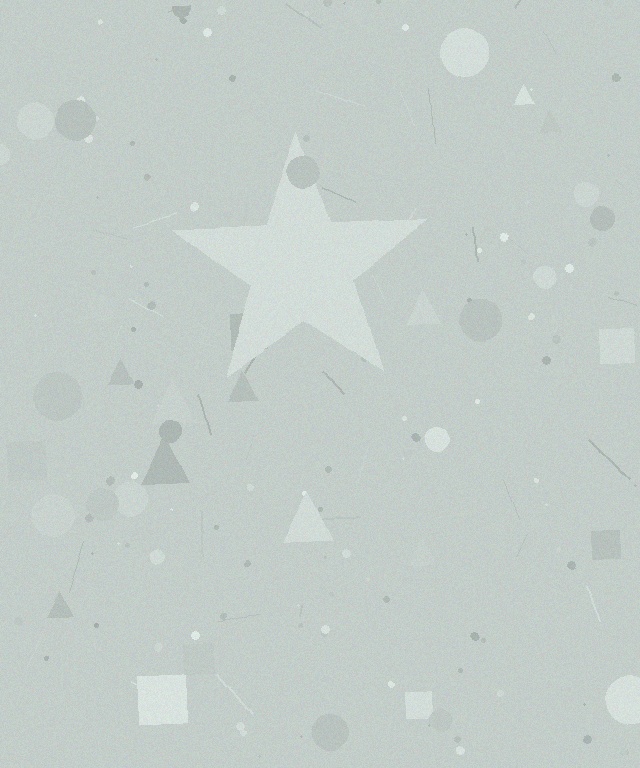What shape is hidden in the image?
A star is hidden in the image.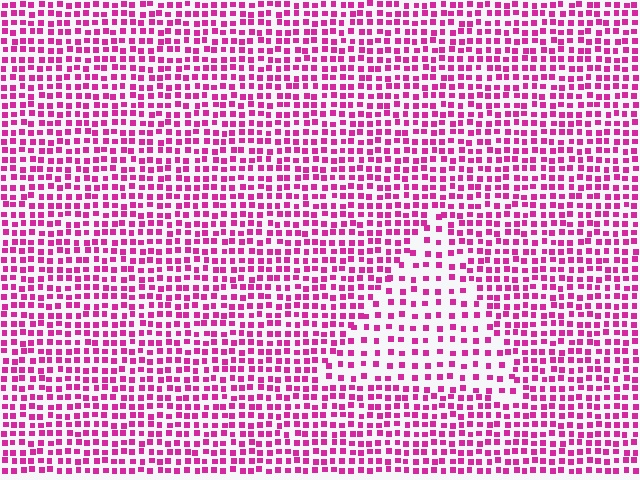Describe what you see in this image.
The image contains small magenta elements arranged at two different densities. A triangle-shaped region is visible where the elements are less densely packed than the surrounding area.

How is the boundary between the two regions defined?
The boundary is defined by a change in element density (approximately 1.8x ratio). All elements are the same color, size, and shape.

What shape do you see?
I see a triangle.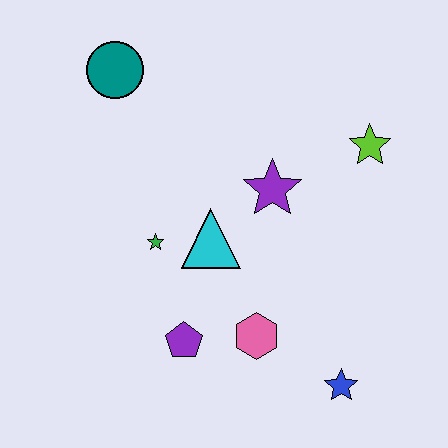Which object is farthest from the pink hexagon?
The teal circle is farthest from the pink hexagon.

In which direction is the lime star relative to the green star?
The lime star is to the right of the green star.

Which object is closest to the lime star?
The purple star is closest to the lime star.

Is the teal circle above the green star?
Yes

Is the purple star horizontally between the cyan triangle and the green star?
No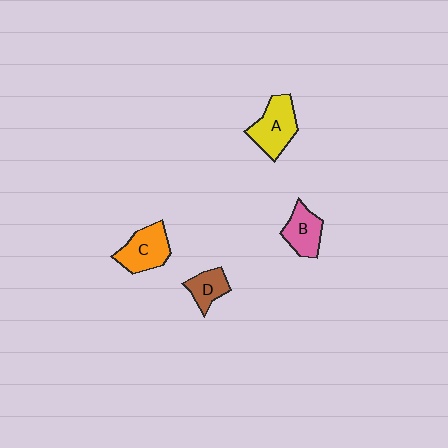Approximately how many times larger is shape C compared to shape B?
Approximately 1.3 times.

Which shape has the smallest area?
Shape D (brown).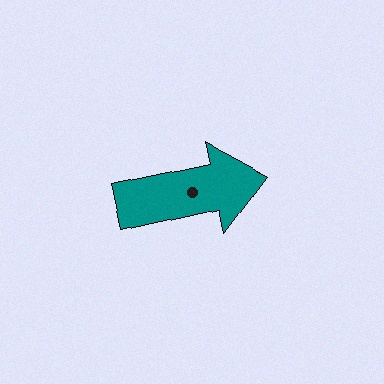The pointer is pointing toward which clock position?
Roughly 3 o'clock.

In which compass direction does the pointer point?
East.